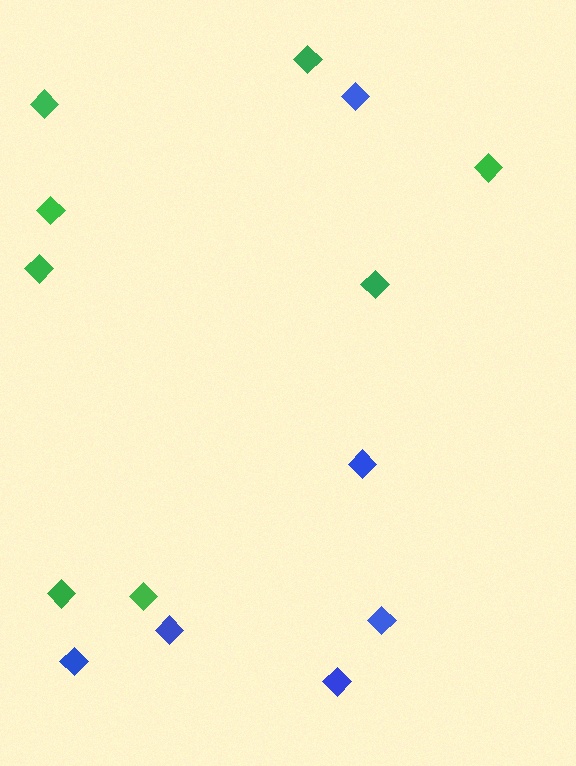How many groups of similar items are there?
There are 2 groups: one group of blue diamonds (6) and one group of green diamonds (8).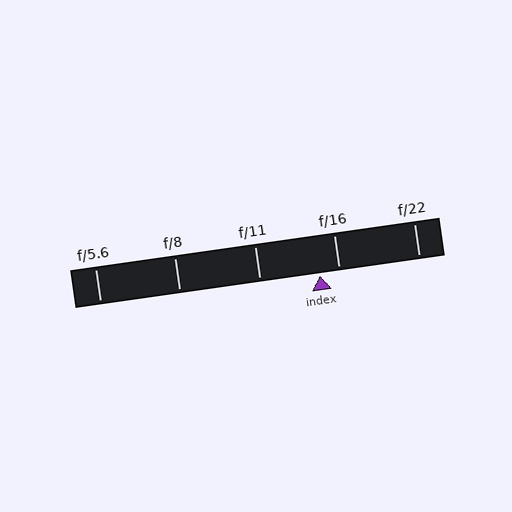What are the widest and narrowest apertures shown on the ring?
The widest aperture shown is f/5.6 and the narrowest is f/22.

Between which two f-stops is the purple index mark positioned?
The index mark is between f/11 and f/16.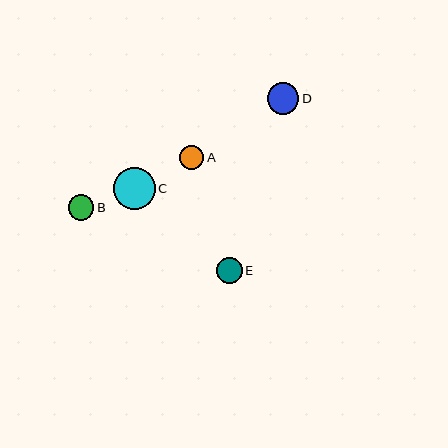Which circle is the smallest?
Circle A is the smallest with a size of approximately 24 pixels.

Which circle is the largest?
Circle C is the largest with a size of approximately 42 pixels.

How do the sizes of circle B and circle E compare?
Circle B and circle E are approximately the same size.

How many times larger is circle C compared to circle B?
Circle C is approximately 1.6 times the size of circle B.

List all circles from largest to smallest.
From largest to smallest: C, D, B, E, A.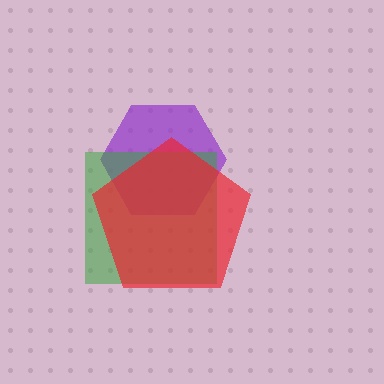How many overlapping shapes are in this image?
There are 3 overlapping shapes in the image.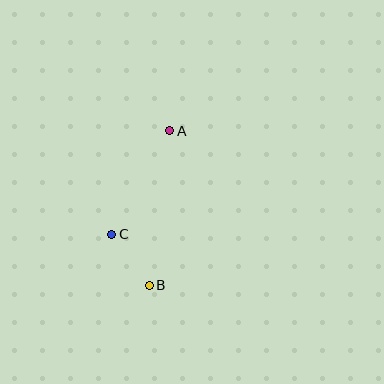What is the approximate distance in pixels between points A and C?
The distance between A and C is approximately 119 pixels.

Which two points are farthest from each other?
Points A and B are farthest from each other.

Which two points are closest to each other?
Points B and C are closest to each other.